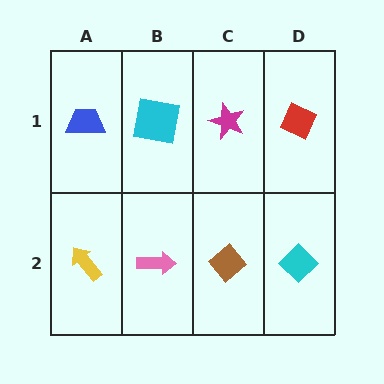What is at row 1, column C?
A magenta star.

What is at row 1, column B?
A cyan square.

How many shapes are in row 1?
4 shapes.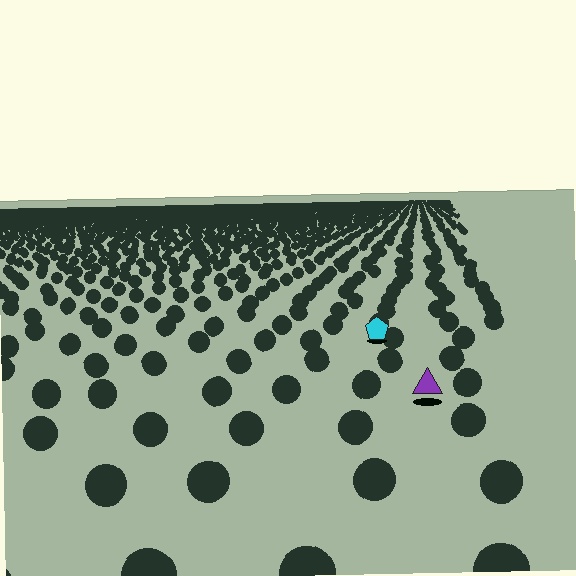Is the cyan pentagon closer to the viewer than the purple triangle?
No. The purple triangle is closer — you can tell from the texture gradient: the ground texture is coarser near it.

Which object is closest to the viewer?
The purple triangle is closest. The texture marks near it are larger and more spread out.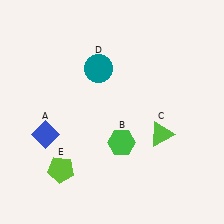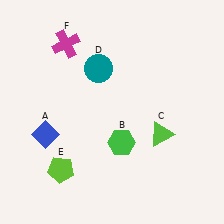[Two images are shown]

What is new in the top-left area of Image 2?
A magenta cross (F) was added in the top-left area of Image 2.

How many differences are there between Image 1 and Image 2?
There is 1 difference between the two images.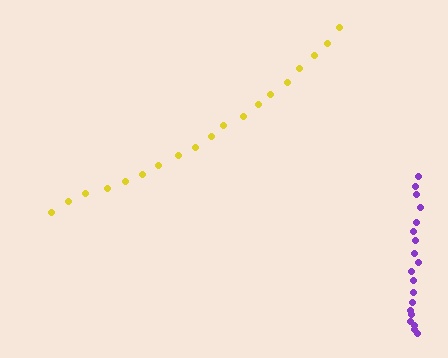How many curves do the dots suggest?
There are 2 distinct paths.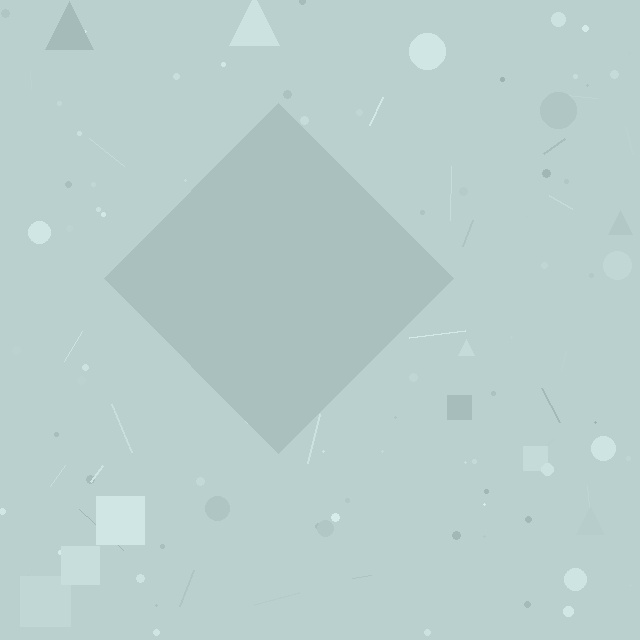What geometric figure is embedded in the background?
A diamond is embedded in the background.